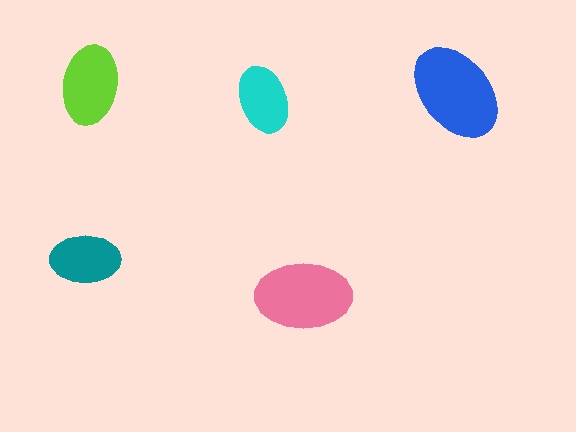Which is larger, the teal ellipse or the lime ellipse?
The lime one.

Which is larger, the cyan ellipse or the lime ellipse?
The lime one.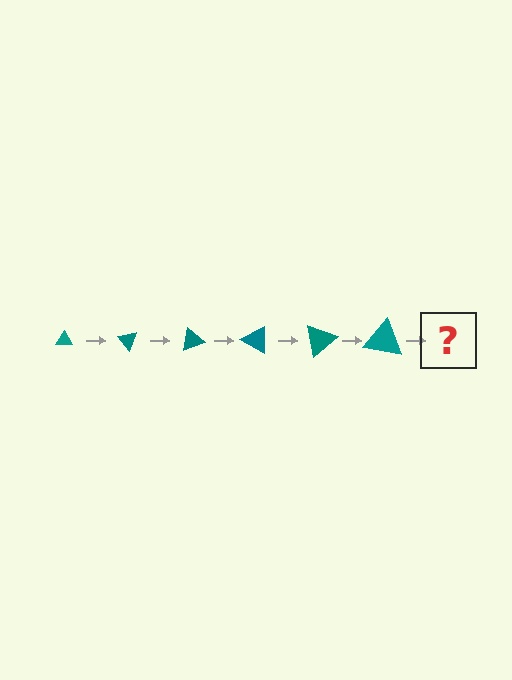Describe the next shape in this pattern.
It should be a triangle, larger than the previous one and rotated 300 degrees from the start.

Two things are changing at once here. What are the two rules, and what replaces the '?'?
The two rules are that the triangle grows larger each step and it rotates 50 degrees each step. The '?' should be a triangle, larger than the previous one and rotated 300 degrees from the start.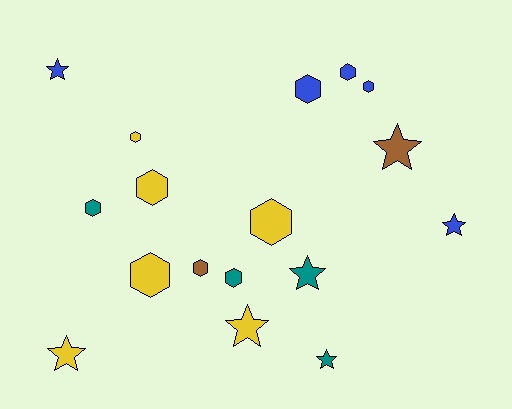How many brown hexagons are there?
There is 1 brown hexagon.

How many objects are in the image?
There are 17 objects.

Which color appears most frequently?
Yellow, with 6 objects.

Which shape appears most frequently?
Hexagon, with 10 objects.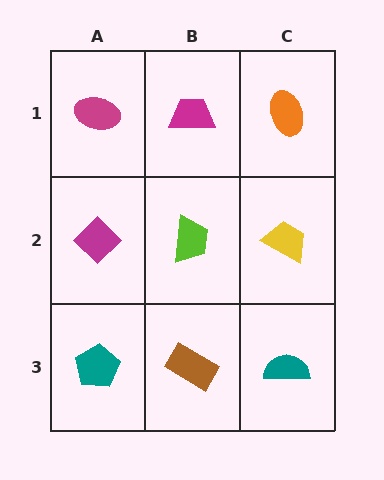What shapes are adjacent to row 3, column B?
A lime trapezoid (row 2, column B), a teal pentagon (row 3, column A), a teal semicircle (row 3, column C).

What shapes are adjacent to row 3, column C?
A yellow trapezoid (row 2, column C), a brown rectangle (row 3, column B).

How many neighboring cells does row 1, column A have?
2.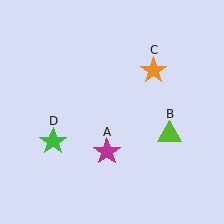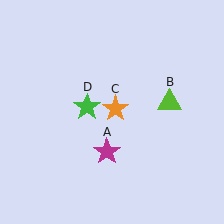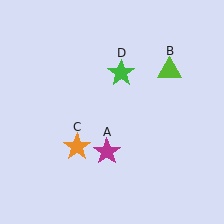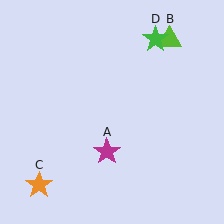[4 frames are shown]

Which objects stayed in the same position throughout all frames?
Magenta star (object A) remained stationary.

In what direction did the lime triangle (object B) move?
The lime triangle (object B) moved up.